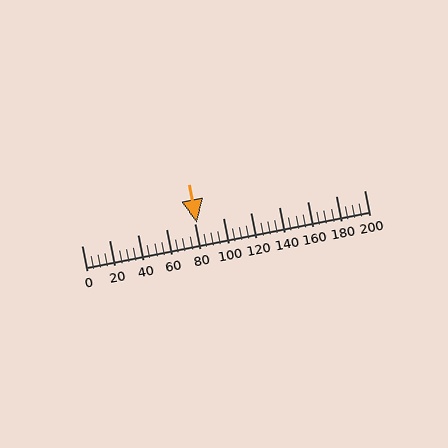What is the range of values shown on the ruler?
The ruler shows values from 0 to 200.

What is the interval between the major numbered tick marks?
The major tick marks are spaced 20 units apart.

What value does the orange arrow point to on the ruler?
The orange arrow points to approximately 82.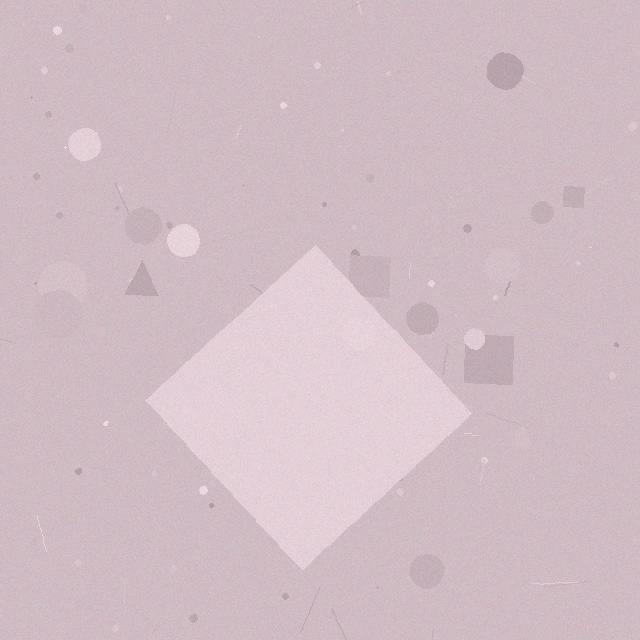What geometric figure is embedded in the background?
A diamond is embedded in the background.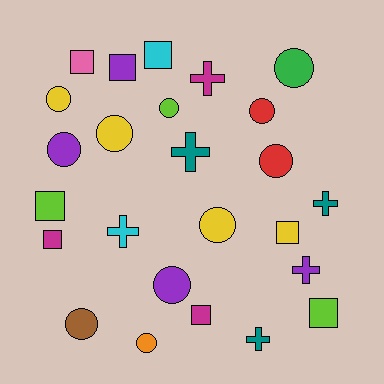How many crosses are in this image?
There are 6 crosses.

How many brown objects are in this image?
There is 1 brown object.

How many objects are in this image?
There are 25 objects.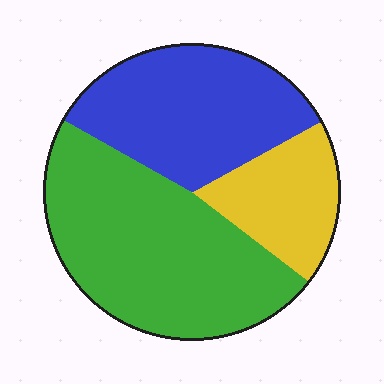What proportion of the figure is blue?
Blue covers around 35% of the figure.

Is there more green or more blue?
Green.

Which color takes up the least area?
Yellow, at roughly 20%.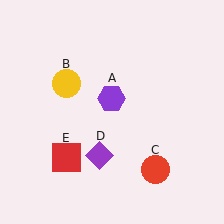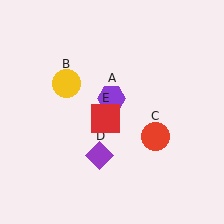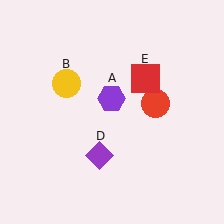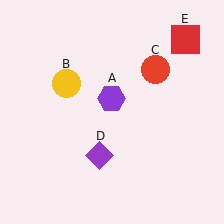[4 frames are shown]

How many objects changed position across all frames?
2 objects changed position: red circle (object C), red square (object E).